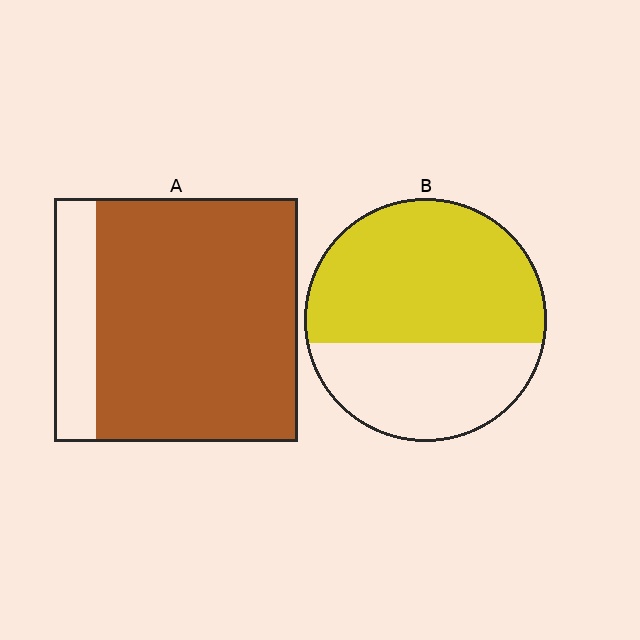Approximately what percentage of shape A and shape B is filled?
A is approximately 85% and B is approximately 60%.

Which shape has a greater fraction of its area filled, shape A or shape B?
Shape A.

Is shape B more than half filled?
Yes.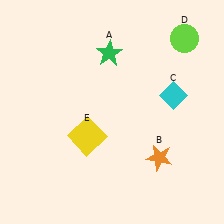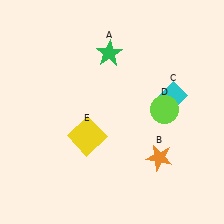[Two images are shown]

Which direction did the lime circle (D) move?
The lime circle (D) moved down.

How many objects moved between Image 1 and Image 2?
1 object moved between the two images.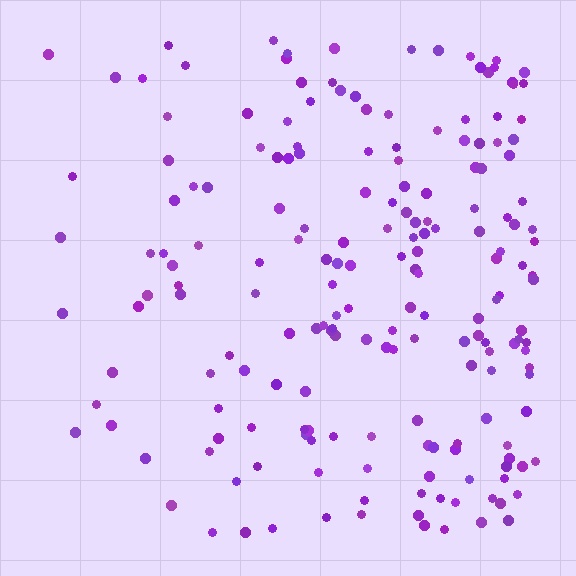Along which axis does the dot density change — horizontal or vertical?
Horizontal.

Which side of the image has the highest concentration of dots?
The right.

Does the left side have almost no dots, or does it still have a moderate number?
Still a moderate number, just noticeably fewer than the right.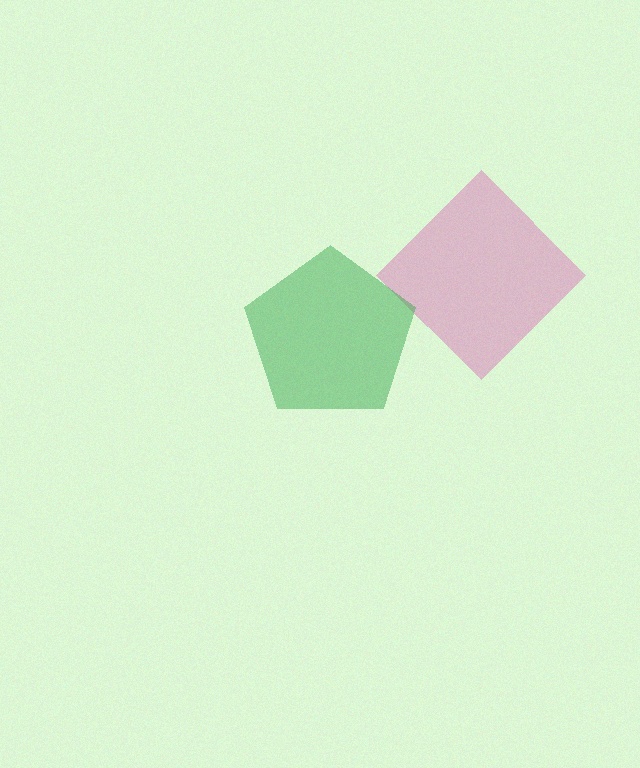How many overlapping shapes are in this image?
There are 2 overlapping shapes in the image.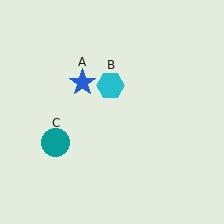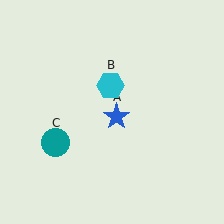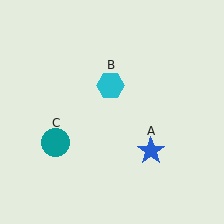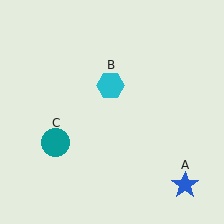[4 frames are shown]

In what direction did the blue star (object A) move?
The blue star (object A) moved down and to the right.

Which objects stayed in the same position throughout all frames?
Cyan hexagon (object B) and teal circle (object C) remained stationary.